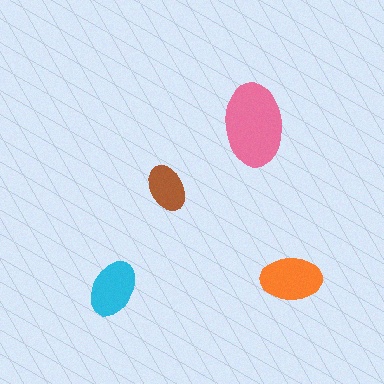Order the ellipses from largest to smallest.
the pink one, the orange one, the cyan one, the brown one.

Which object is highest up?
The pink ellipse is topmost.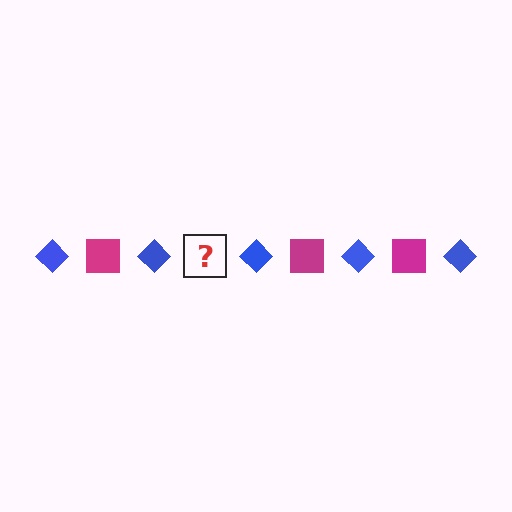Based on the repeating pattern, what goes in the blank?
The blank should be a magenta square.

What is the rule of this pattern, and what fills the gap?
The rule is that the pattern alternates between blue diamond and magenta square. The gap should be filled with a magenta square.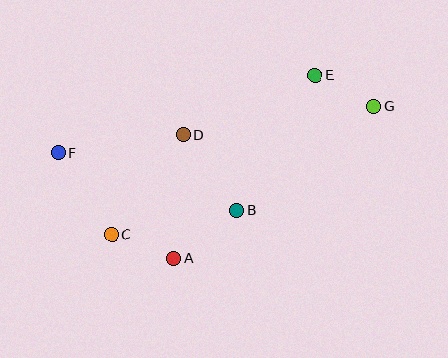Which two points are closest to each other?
Points E and G are closest to each other.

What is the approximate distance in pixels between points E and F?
The distance between E and F is approximately 268 pixels.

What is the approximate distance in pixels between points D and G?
The distance between D and G is approximately 193 pixels.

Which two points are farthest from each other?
Points F and G are farthest from each other.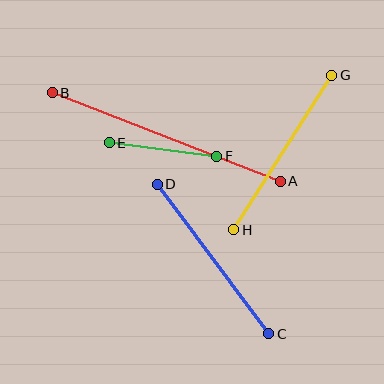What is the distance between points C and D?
The distance is approximately 187 pixels.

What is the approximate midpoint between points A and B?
The midpoint is at approximately (166, 137) pixels.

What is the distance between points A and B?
The distance is approximately 245 pixels.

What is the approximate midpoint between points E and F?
The midpoint is at approximately (163, 150) pixels.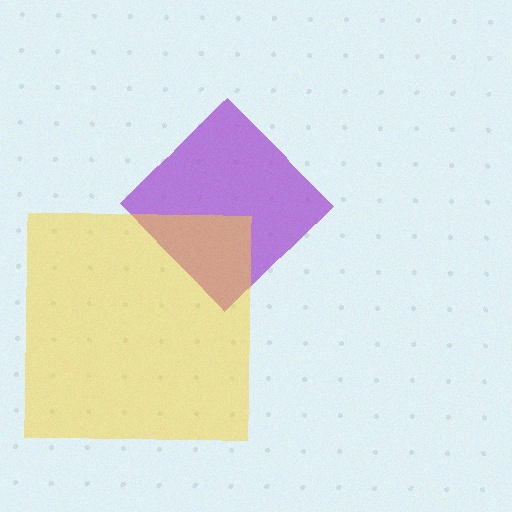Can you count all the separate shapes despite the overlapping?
Yes, there are 2 separate shapes.